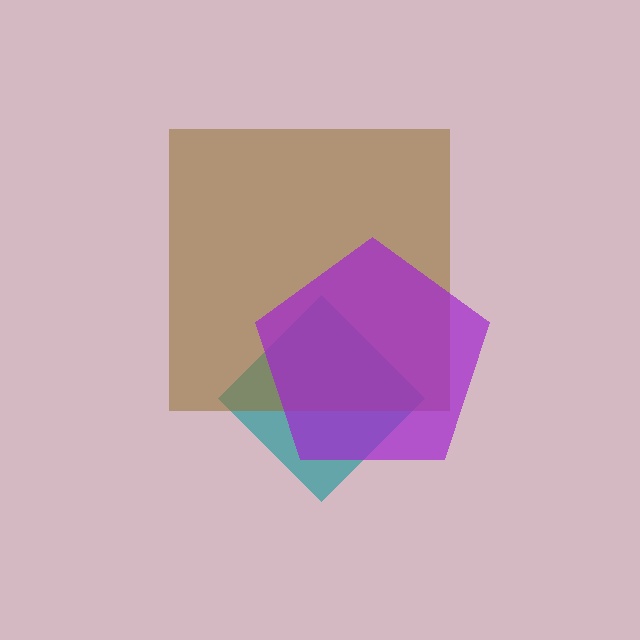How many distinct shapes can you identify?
There are 3 distinct shapes: a teal diamond, a brown square, a purple pentagon.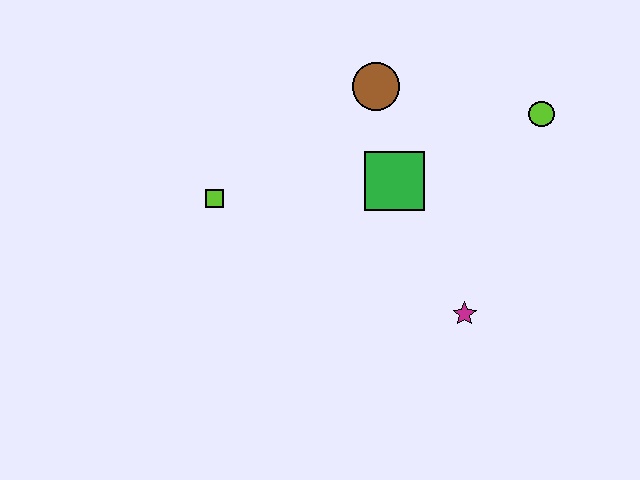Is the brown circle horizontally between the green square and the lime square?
Yes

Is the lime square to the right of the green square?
No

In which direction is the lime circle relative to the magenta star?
The lime circle is above the magenta star.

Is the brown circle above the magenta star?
Yes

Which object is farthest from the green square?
The lime square is farthest from the green square.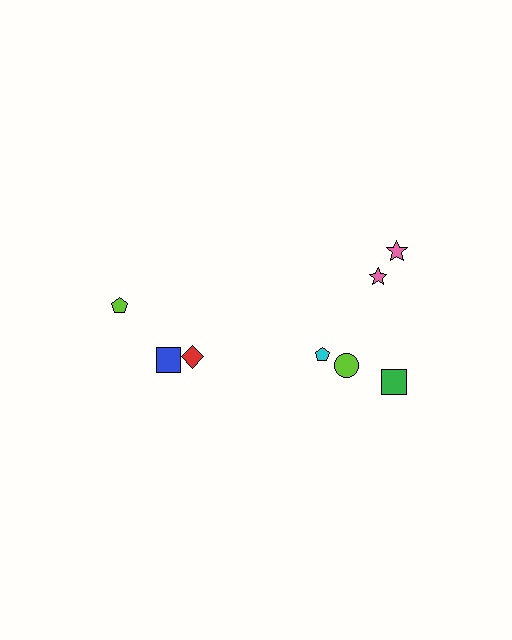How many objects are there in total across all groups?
There are 8 objects.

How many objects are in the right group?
There are 5 objects.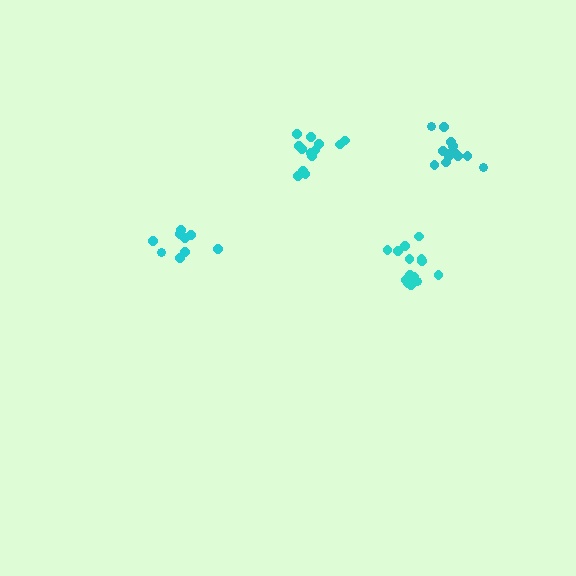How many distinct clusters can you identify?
There are 4 distinct clusters.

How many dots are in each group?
Group 1: 14 dots, Group 2: 9 dots, Group 3: 13 dots, Group 4: 13 dots (49 total).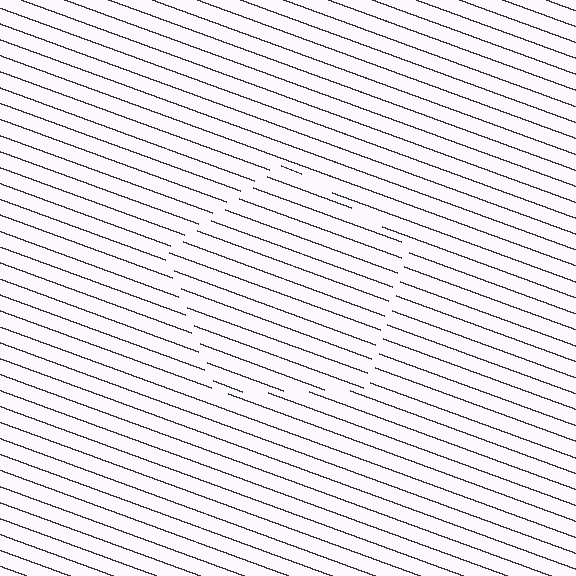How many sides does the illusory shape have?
5 sides — the line-ends trace a pentagon.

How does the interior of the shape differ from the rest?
The interior of the shape contains the same grating, shifted by half a period — the contour is defined by the phase discontinuity where line-ends from the inner and outer gratings abut.